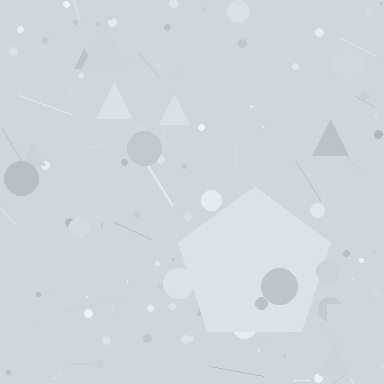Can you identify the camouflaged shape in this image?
The camouflaged shape is a pentagon.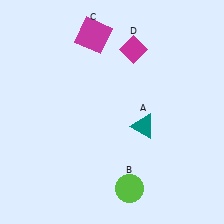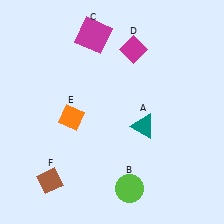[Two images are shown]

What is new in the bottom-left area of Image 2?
An orange diamond (E) was added in the bottom-left area of Image 2.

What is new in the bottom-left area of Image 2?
A brown diamond (F) was added in the bottom-left area of Image 2.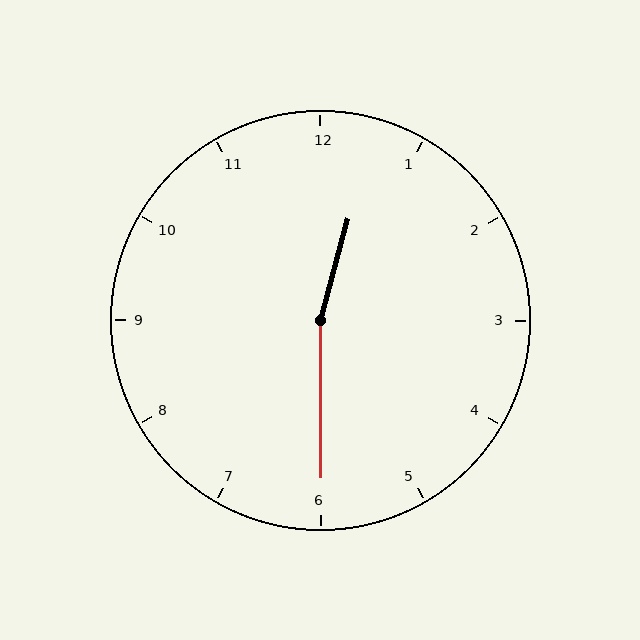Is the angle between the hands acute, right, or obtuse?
It is obtuse.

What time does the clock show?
12:30.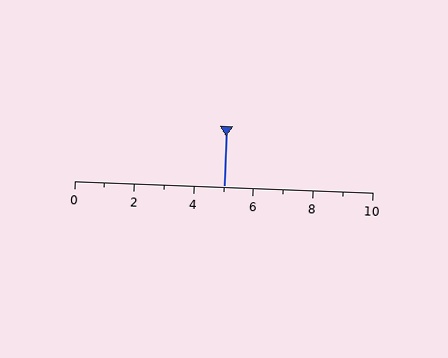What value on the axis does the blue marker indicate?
The marker indicates approximately 5.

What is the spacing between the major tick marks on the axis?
The major ticks are spaced 2 apart.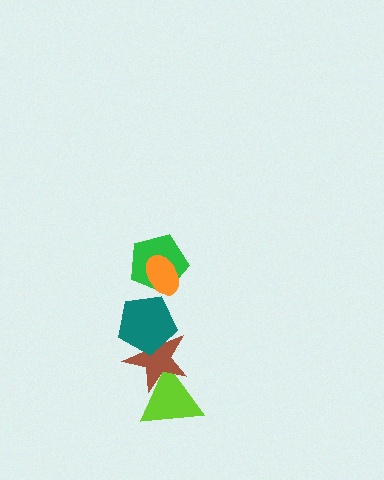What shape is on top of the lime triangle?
The brown star is on top of the lime triangle.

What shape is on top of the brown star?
The teal pentagon is on top of the brown star.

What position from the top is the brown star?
The brown star is 4th from the top.